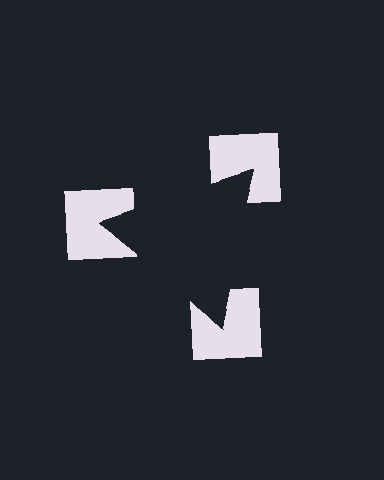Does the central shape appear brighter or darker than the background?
It typically appears slightly darker than the background, even though no actual brightness change is drawn.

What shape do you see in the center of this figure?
An illusory triangle — its edges are inferred from the aligned wedge cuts in the notched squares, not physically drawn.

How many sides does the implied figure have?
3 sides.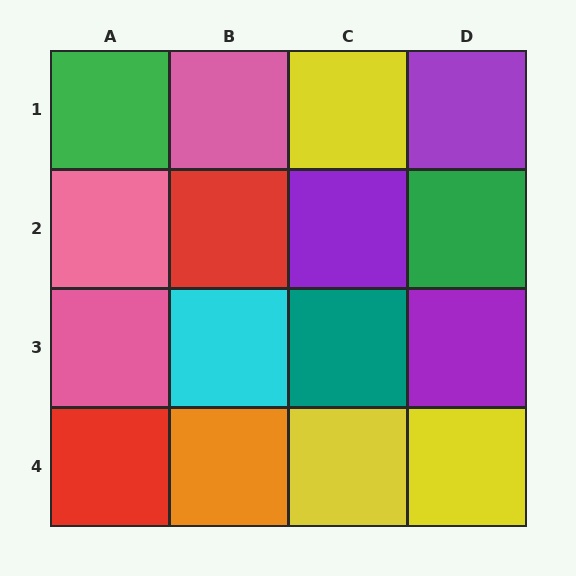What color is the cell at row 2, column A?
Pink.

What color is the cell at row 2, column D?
Green.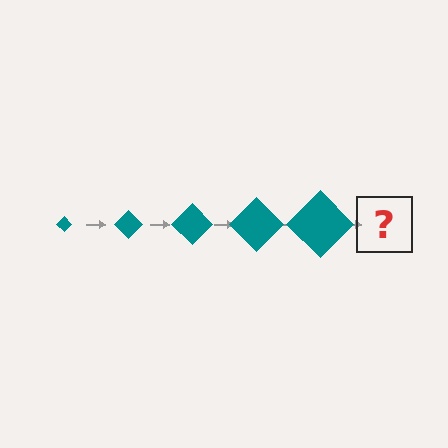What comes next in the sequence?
The next element should be a teal diamond, larger than the previous one.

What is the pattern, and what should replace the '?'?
The pattern is that the diamond gets progressively larger each step. The '?' should be a teal diamond, larger than the previous one.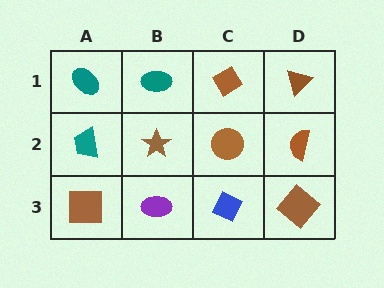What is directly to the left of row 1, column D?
A brown diamond.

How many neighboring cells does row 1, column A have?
2.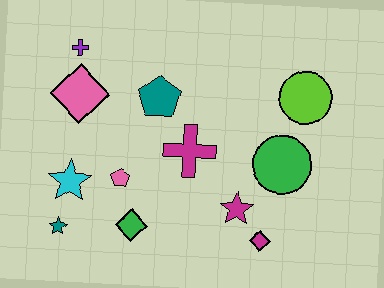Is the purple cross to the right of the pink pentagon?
No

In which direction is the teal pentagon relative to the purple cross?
The teal pentagon is to the right of the purple cross.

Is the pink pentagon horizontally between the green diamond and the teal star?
Yes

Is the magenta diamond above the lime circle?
No